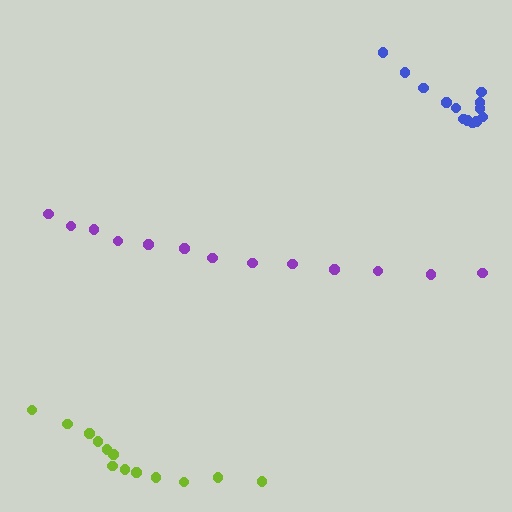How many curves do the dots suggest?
There are 3 distinct paths.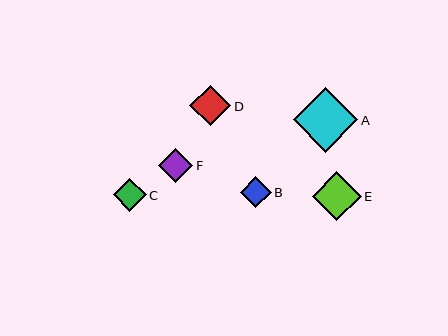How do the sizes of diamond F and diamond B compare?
Diamond F and diamond B are approximately the same size.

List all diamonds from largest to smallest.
From largest to smallest: A, E, D, F, C, B.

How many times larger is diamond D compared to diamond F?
Diamond D is approximately 1.2 times the size of diamond F.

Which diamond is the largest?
Diamond A is the largest with a size of approximately 64 pixels.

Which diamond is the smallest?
Diamond B is the smallest with a size of approximately 31 pixels.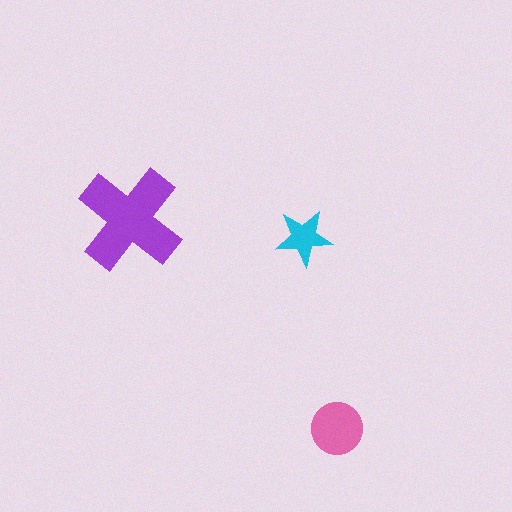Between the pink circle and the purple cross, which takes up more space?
The purple cross.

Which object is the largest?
The purple cross.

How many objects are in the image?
There are 3 objects in the image.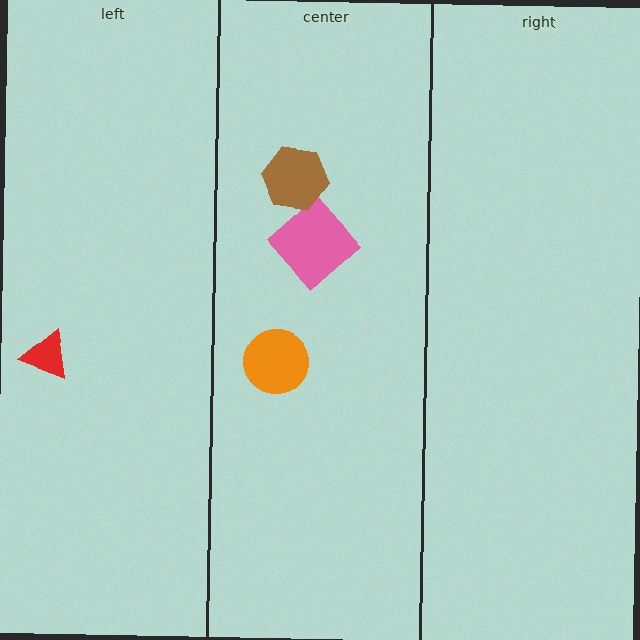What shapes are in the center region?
The pink diamond, the brown hexagon, the orange circle.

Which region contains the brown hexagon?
The center region.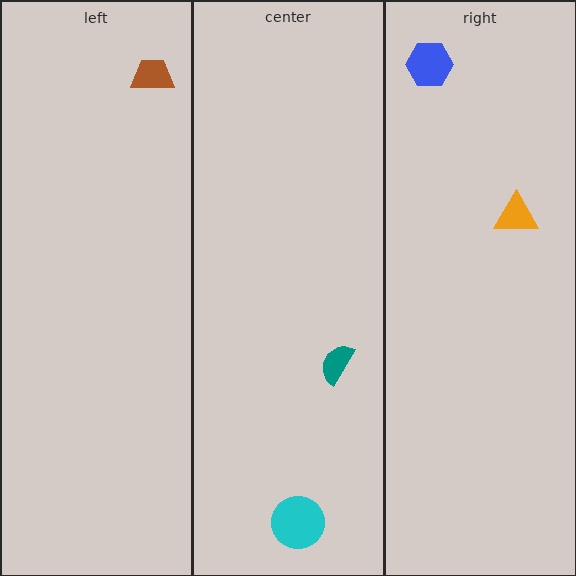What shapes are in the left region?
The brown trapezoid.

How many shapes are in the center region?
2.